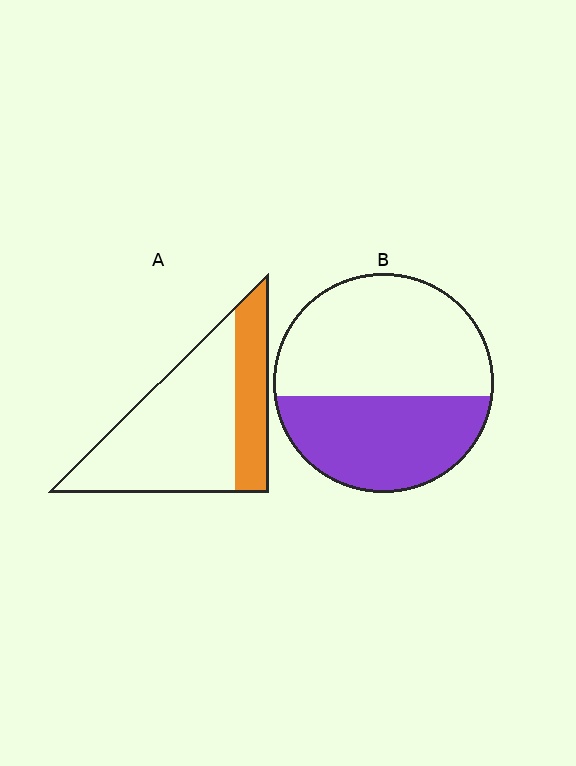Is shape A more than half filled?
No.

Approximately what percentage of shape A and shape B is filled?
A is approximately 30% and B is approximately 40%.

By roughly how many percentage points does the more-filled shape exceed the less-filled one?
By roughly 15 percentage points (B over A).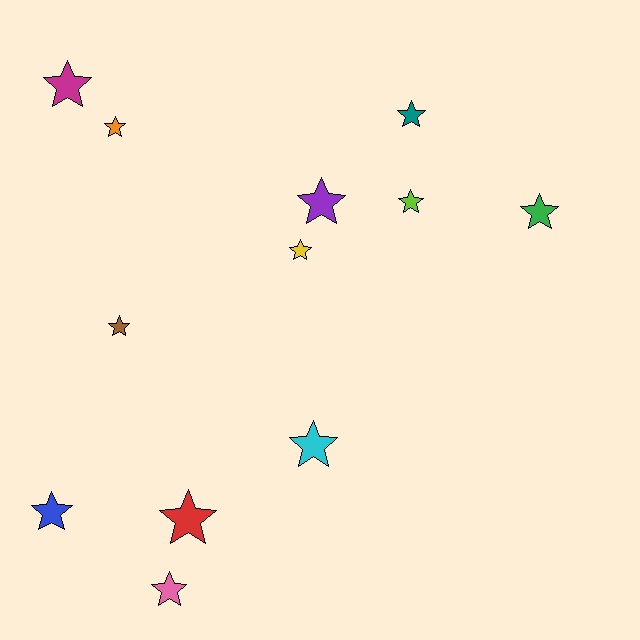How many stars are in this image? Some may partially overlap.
There are 12 stars.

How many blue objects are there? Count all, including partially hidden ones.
There is 1 blue object.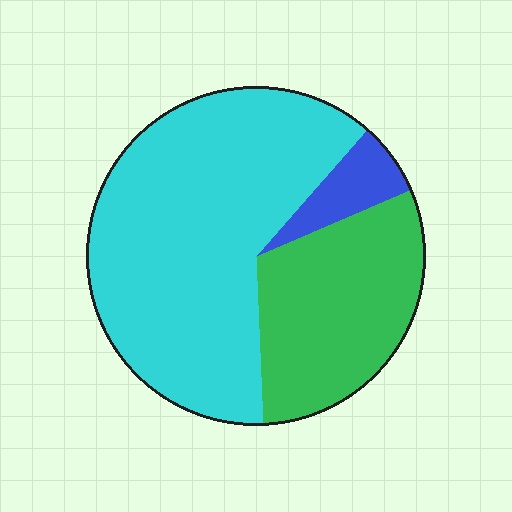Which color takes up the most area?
Cyan, at roughly 60%.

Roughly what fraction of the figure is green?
Green covers 31% of the figure.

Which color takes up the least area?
Blue, at roughly 5%.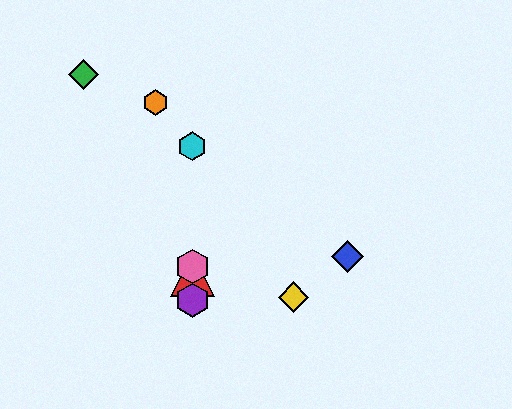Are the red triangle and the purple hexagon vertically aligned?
Yes, both are at x≈192.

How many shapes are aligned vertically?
4 shapes (the red triangle, the purple hexagon, the cyan hexagon, the pink hexagon) are aligned vertically.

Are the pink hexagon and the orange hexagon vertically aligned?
No, the pink hexagon is at x≈192 and the orange hexagon is at x≈156.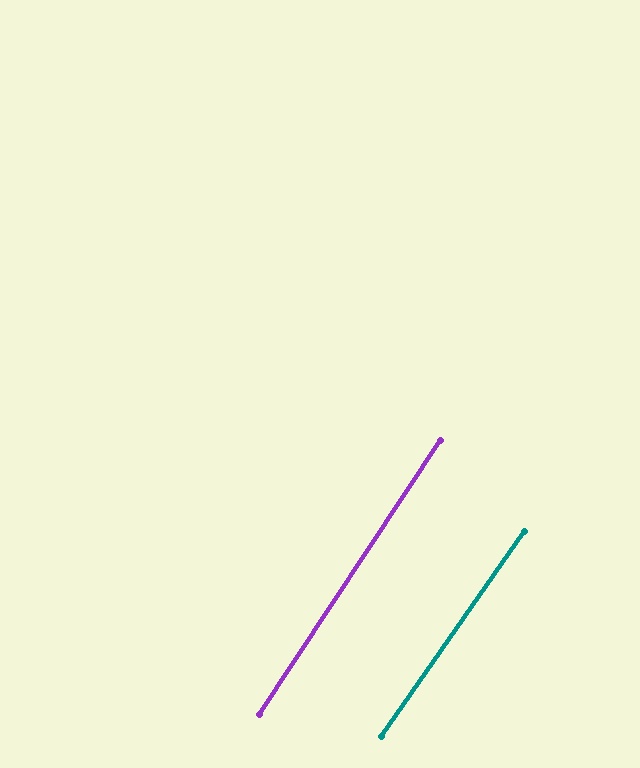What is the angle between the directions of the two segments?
Approximately 1 degree.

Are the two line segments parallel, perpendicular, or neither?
Parallel — their directions differ by only 1.3°.